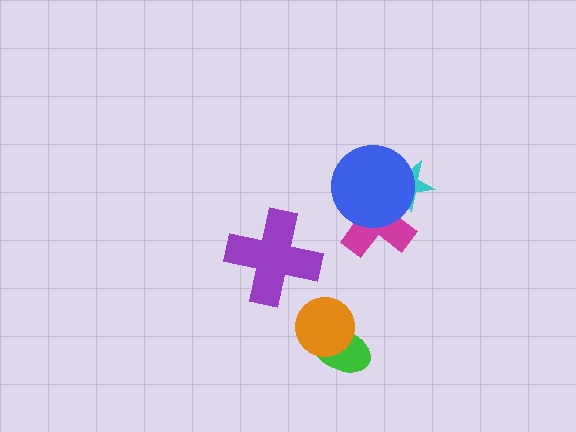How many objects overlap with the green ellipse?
1 object overlaps with the green ellipse.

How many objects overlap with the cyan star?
2 objects overlap with the cyan star.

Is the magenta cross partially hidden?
Yes, it is partially covered by another shape.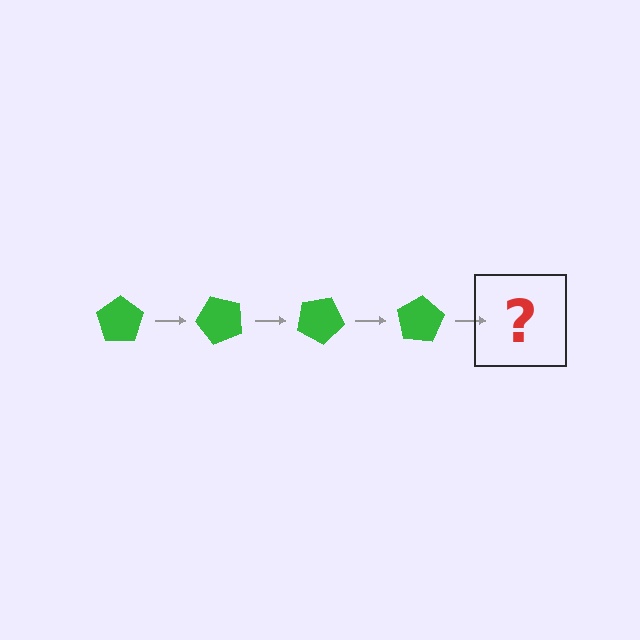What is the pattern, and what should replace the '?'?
The pattern is that the pentagon rotates 50 degrees each step. The '?' should be a green pentagon rotated 200 degrees.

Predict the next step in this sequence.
The next step is a green pentagon rotated 200 degrees.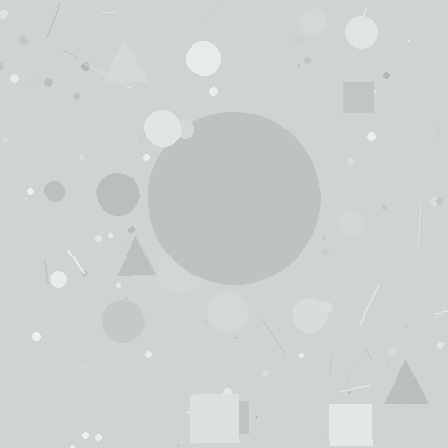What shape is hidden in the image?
A circle is hidden in the image.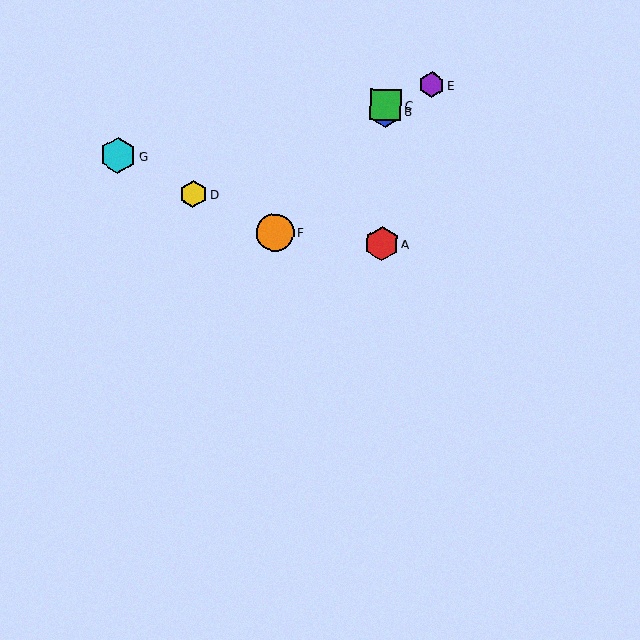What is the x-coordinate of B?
Object B is at x≈386.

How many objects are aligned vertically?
3 objects (A, B, C) are aligned vertically.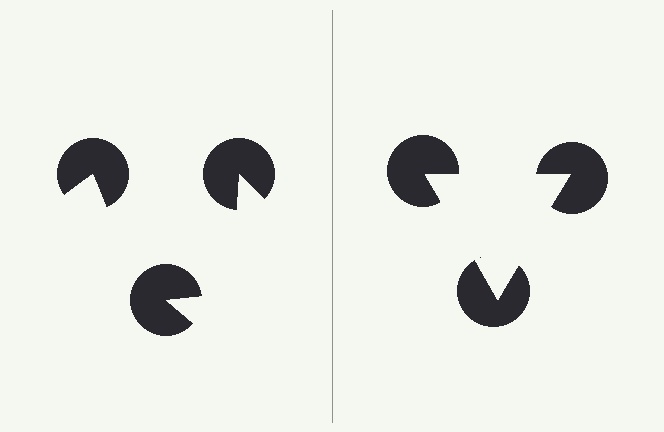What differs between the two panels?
The pac-man discs are positioned identically on both sides; only the wedge orientations differ. On the right they align to a triangle; on the left they are misaligned.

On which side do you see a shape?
An illusory triangle appears on the right side. On the left side the wedge cuts are rotated, so no coherent shape forms.